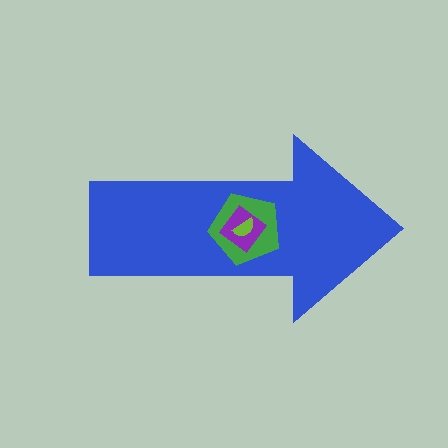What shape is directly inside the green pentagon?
The purple diamond.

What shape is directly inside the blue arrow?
The green pentagon.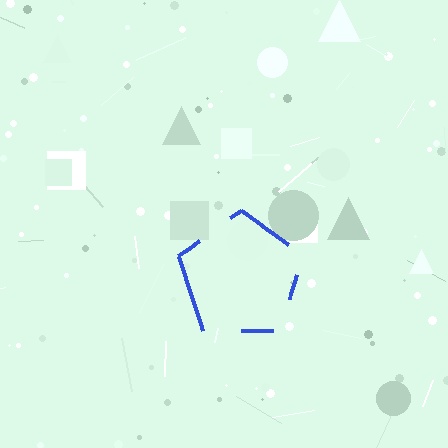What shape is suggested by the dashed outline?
The dashed outline suggests a pentagon.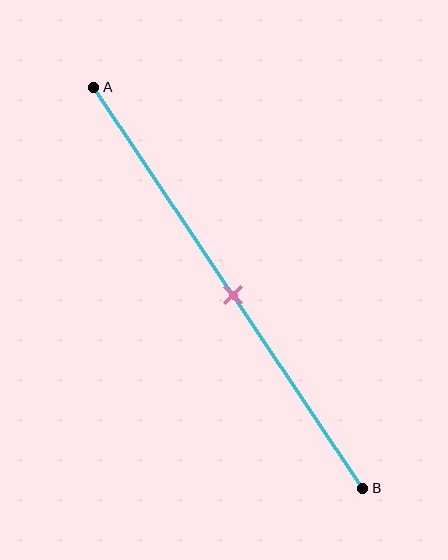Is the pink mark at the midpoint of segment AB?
Yes, the mark is approximately at the midpoint.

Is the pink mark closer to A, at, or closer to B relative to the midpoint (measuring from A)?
The pink mark is approximately at the midpoint of segment AB.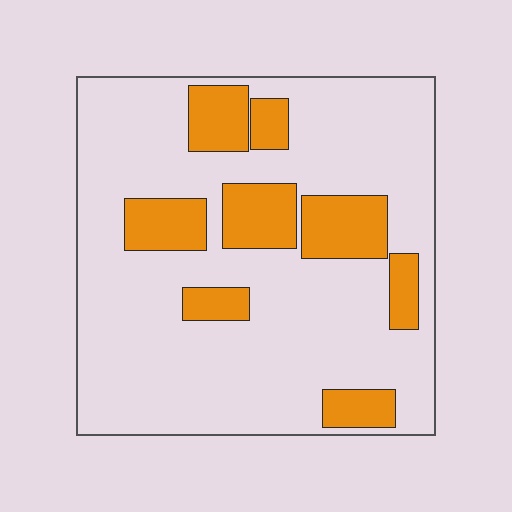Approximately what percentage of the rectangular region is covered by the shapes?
Approximately 20%.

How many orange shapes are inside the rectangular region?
8.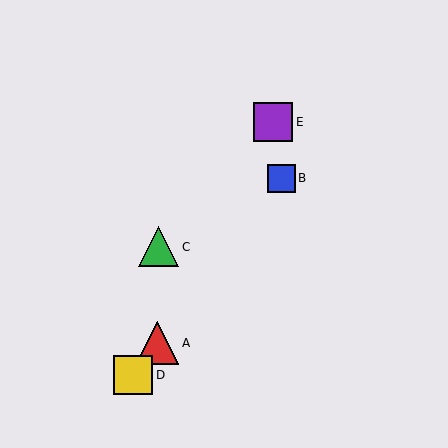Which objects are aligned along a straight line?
Objects A, B, D are aligned along a straight line.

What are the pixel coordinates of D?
Object D is at (133, 375).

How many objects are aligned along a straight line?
3 objects (A, B, D) are aligned along a straight line.